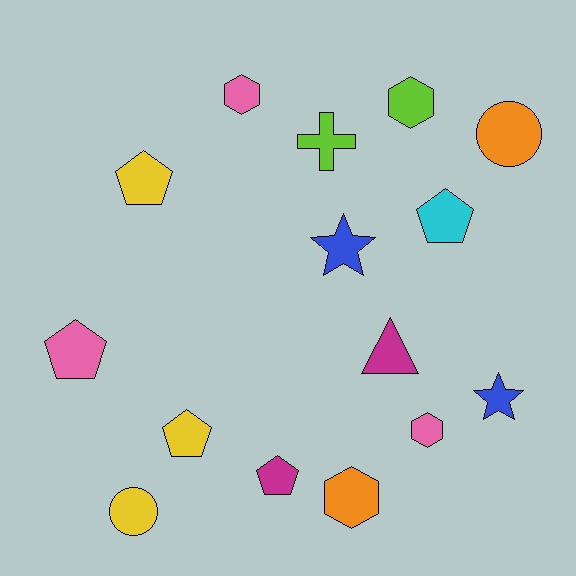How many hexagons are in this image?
There are 4 hexagons.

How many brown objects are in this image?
There are no brown objects.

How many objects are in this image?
There are 15 objects.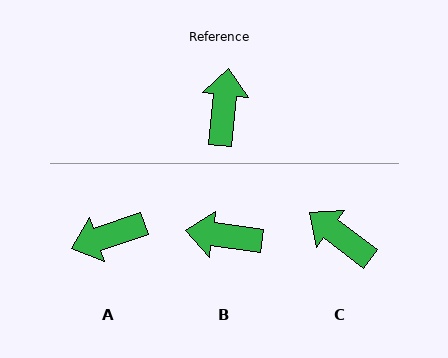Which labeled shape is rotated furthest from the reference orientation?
A, about 115 degrees away.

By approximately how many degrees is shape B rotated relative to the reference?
Approximately 88 degrees counter-clockwise.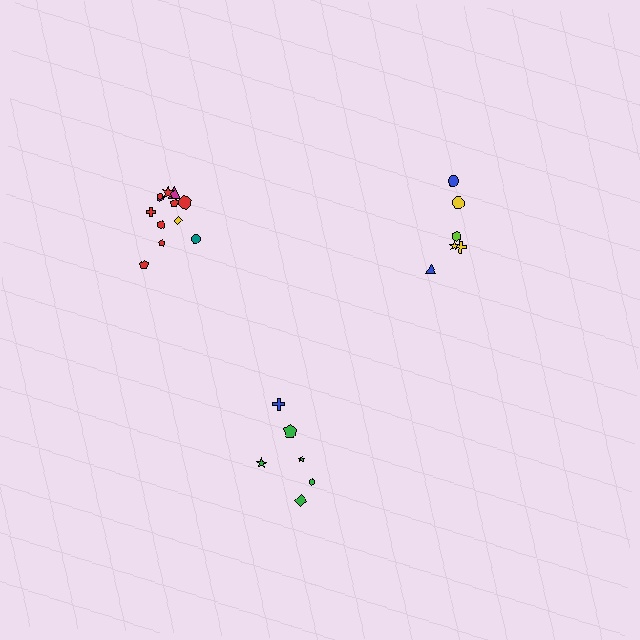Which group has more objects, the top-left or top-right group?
The top-left group.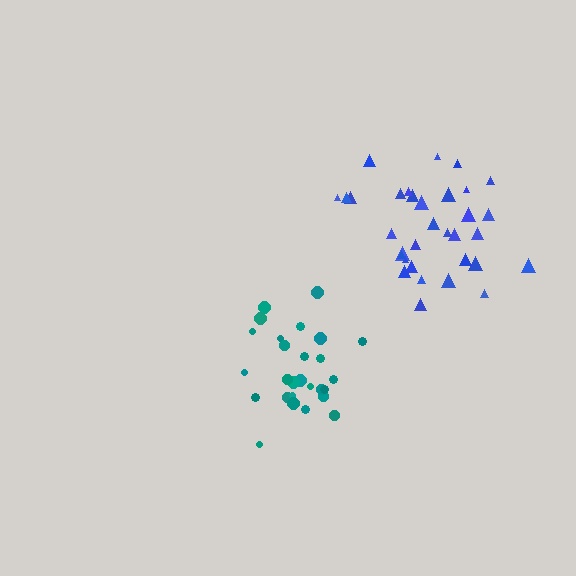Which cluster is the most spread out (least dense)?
Blue.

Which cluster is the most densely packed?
Teal.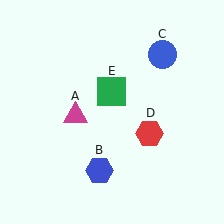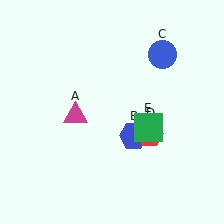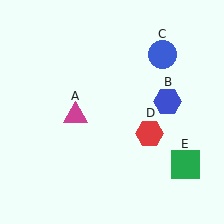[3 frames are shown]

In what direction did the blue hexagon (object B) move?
The blue hexagon (object B) moved up and to the right.